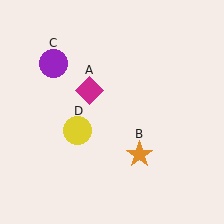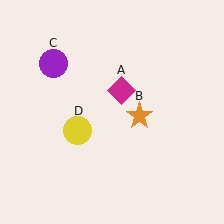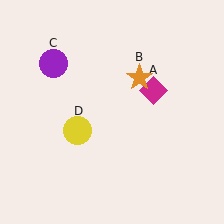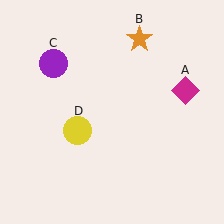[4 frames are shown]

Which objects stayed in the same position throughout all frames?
Purple circle (object C) and yellow circle (object D) remained stationary.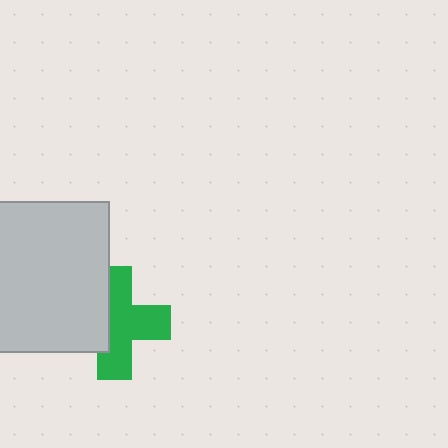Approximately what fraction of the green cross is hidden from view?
Roughly 37% of the green cross is hidden behind the light gray square.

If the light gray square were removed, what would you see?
You would see the complete green cross.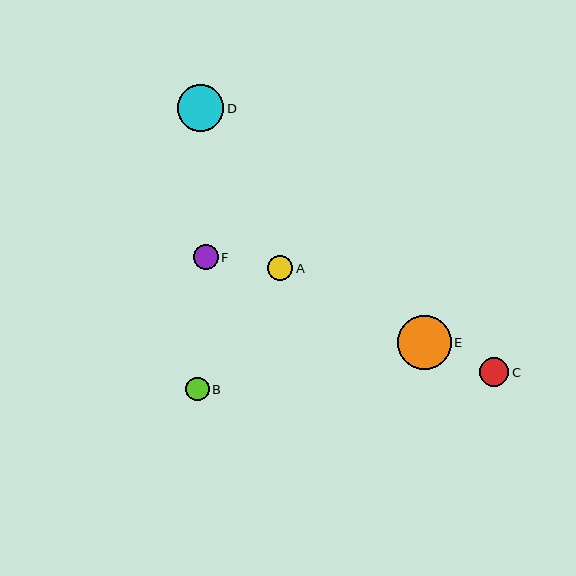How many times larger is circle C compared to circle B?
Circle C is approximately 1.3 times the size of circle B.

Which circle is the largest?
Circle E is the largest with a size of approximately 54 pixels.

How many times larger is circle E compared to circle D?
Circle E is approximately 1.2 times the size of circle D.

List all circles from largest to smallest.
From largest to smallest: E, D, C, A, F, B.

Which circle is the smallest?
Circle B is the smallest with a size of approximately 23 pixels.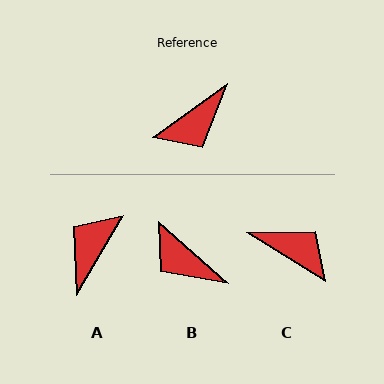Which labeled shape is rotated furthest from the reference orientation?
A, about 156 degrees away.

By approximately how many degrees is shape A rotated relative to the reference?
Approximately 156 degrees clockwise.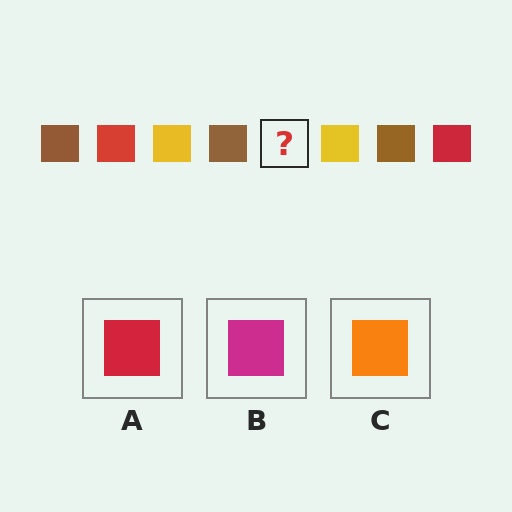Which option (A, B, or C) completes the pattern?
A.